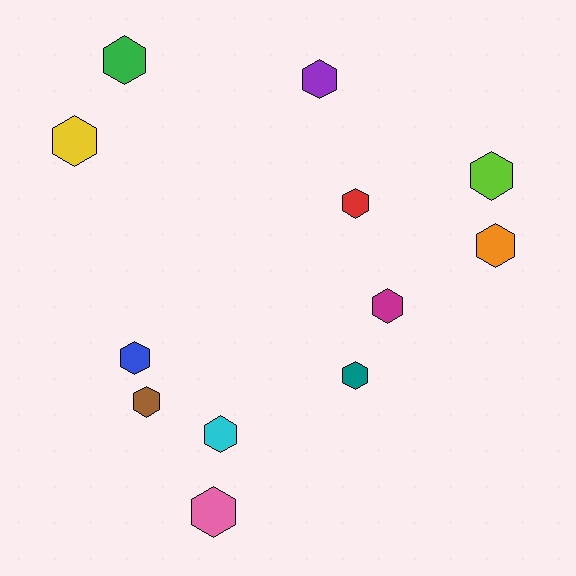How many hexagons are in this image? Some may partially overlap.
There are 12 hexagons.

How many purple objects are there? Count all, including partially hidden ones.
There is 1 purple object.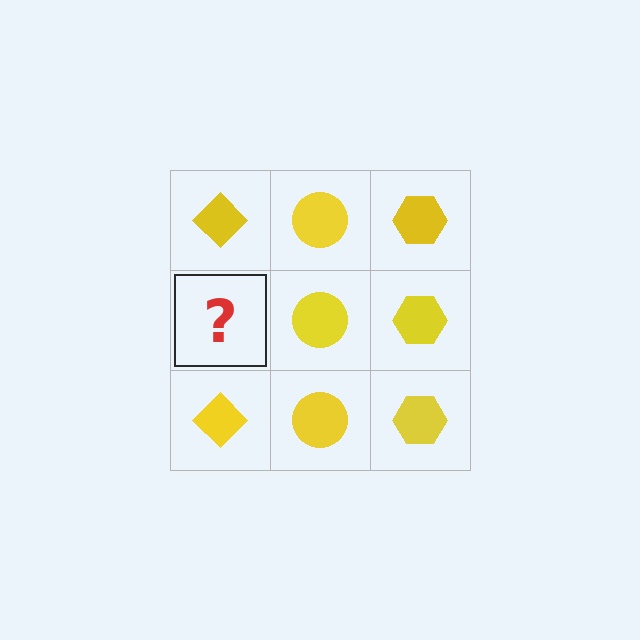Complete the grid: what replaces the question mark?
The question mark should be replaced with a yellow diamond.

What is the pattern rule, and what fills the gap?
The rule is that each column has a consistent shape. The gap should be filled with a yellow diamond.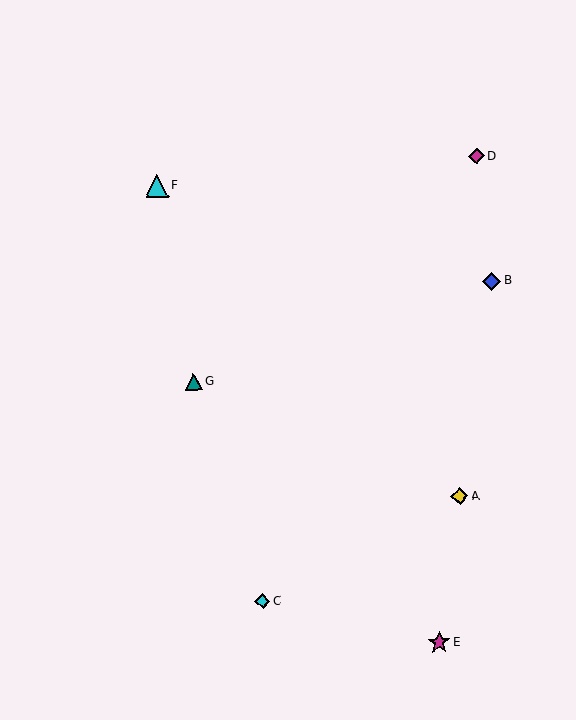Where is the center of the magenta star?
The center of the magenta star is at (439, 642).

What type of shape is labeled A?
Shape A is a yellow diamond.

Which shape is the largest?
The cyan triangle (labeled F) is the largest.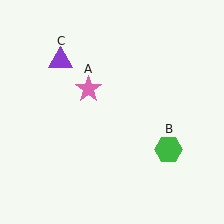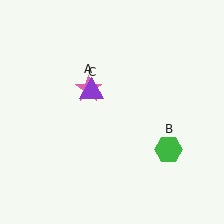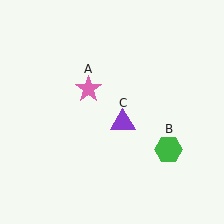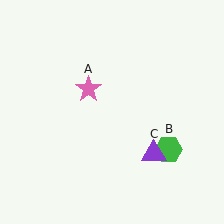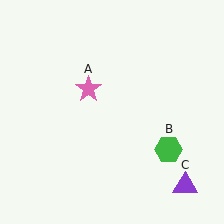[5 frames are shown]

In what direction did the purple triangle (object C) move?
The purple triangle (object C) moved down and to the right.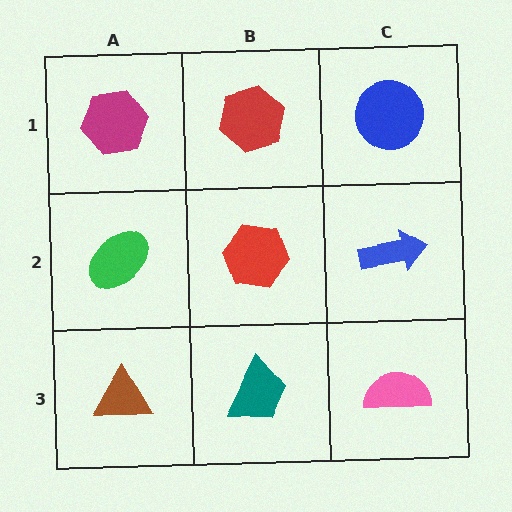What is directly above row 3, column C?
A blue arrow.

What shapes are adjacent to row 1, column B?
A red hexagon (row 2, column B), a magenta hexagon (row 1, column A), a blue circle (row 1, column C).